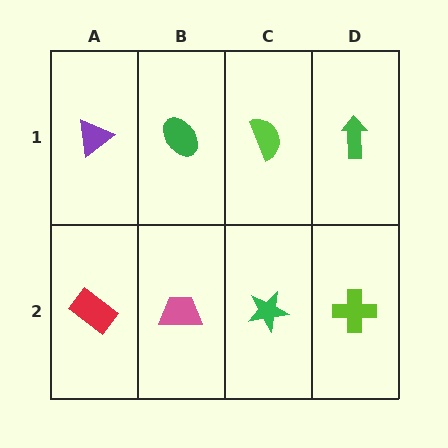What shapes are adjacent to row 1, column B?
A pink trapezoid (row 2, column B), a purple triangle (row 1, column A), a lime semicircle (row 1, column C).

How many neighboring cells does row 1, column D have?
2.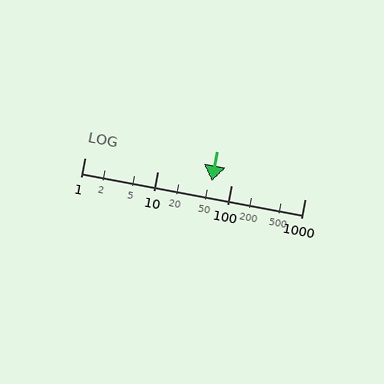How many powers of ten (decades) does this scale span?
The scale spans 3 decades, from 1 to 1000.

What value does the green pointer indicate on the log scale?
The pointer indicates approximately 54.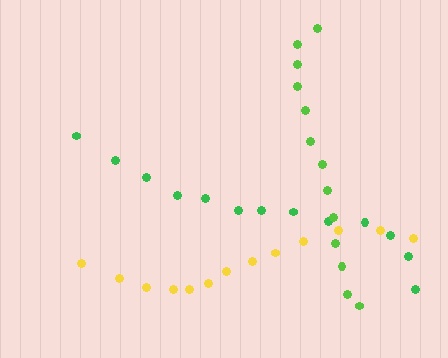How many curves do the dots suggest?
There are 3 distinct paths.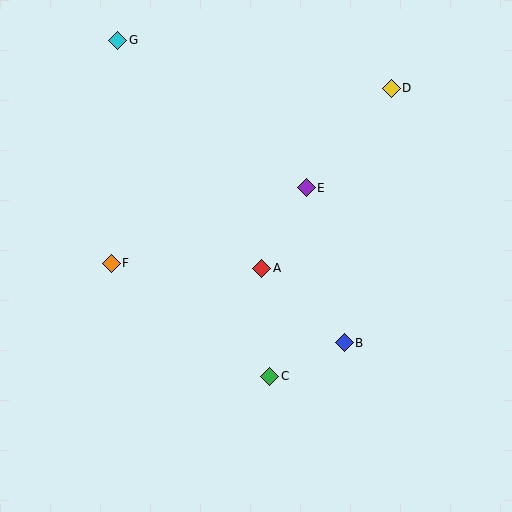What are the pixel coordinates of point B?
Point B is at (344, 343).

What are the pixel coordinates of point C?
Point C is at (270, 376).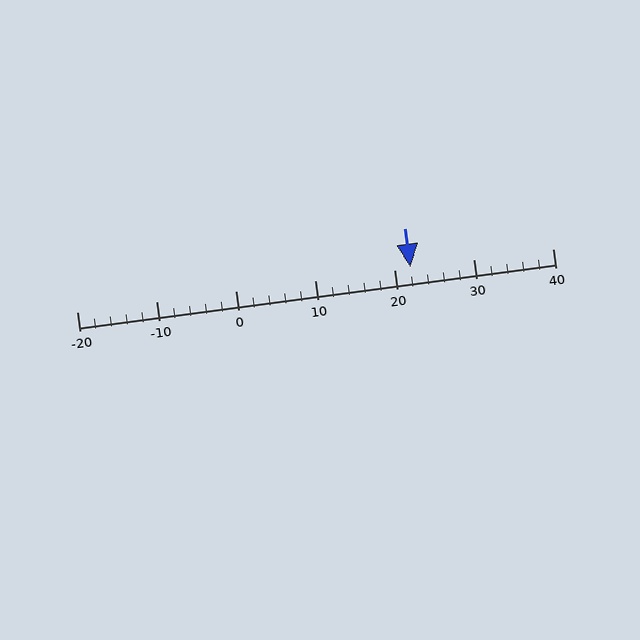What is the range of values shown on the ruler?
The ruler shows values from -20 to 40.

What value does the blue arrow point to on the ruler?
The blue arrow points to approximately 22.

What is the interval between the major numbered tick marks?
The major tick marks are spaced 10 units apart.